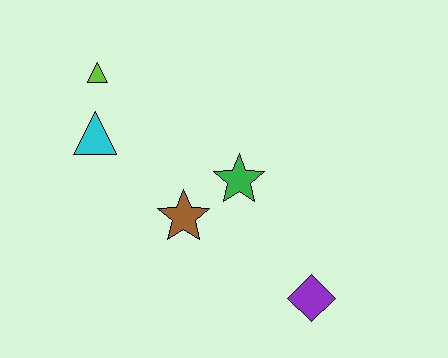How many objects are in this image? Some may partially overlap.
There are 5 objects.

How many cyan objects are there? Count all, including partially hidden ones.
There is 1 cyan object.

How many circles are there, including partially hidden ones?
There are no circles.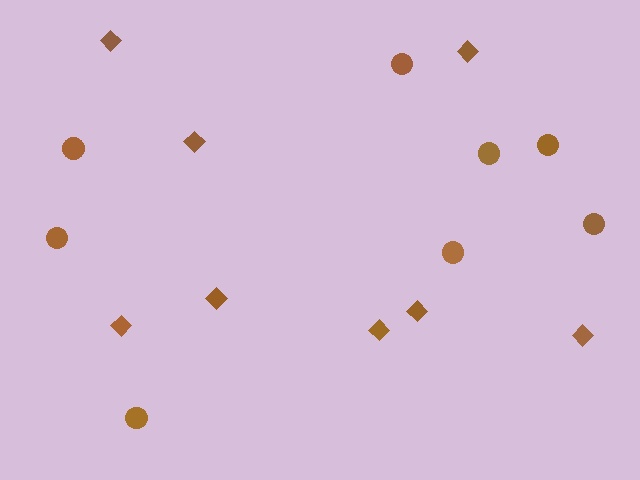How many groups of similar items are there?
There are 2 groups: one group of diamonds (8) and one group of circles (8).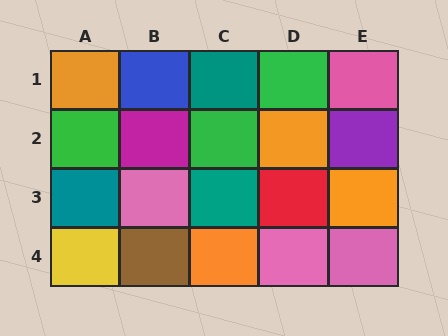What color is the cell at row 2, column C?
Green.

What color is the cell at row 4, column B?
Brown.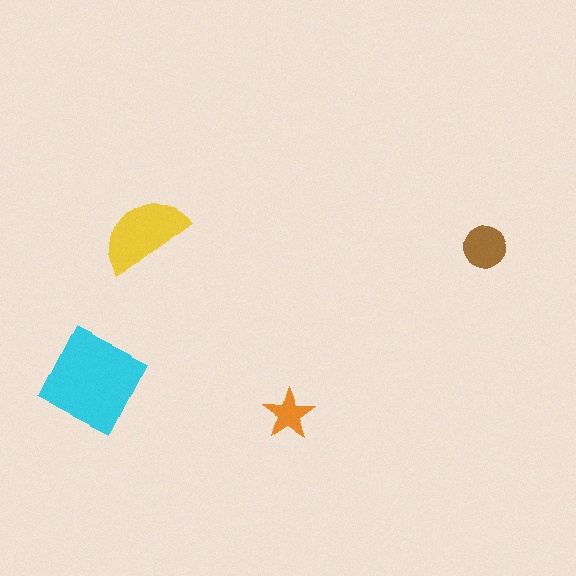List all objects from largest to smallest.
The cyan square, the yellow semicircle, the brown circle, the orange star.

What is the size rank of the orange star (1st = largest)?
4th.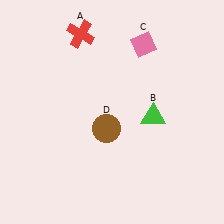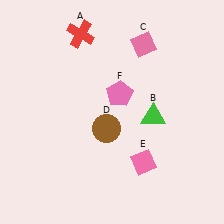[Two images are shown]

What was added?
A pink diamond (E), a pink pentagon (F) were added in Image 2.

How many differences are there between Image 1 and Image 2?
There are 2 differences between the two images.